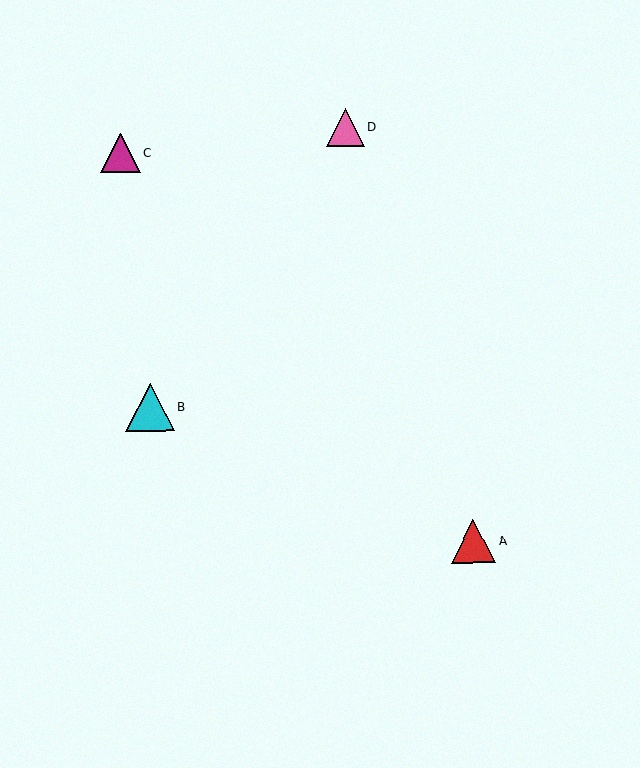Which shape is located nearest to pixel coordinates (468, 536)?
The red triangle (labeled A) at (473, 541) is nearest to that location.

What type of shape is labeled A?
Shape A is a red triangle.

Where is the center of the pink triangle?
The center of the pink triangle is at (345, 127).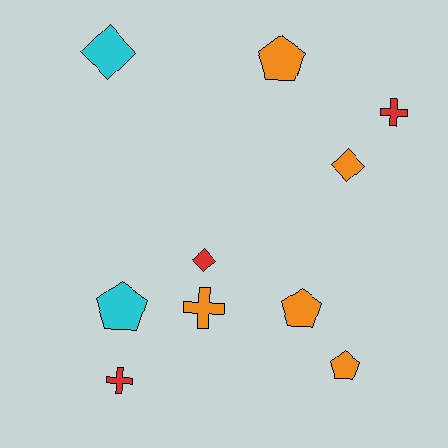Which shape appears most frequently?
Pentagon, with 4 objects.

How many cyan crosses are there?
There are no cyan crosses.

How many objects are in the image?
There are 10 objects.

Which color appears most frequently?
Orange, with 5 objects.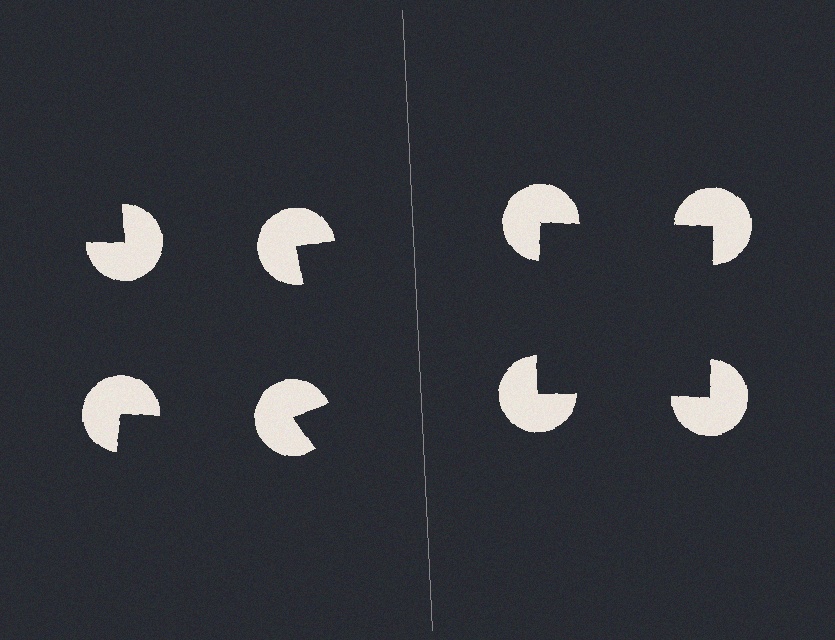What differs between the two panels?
The pac-man discs are positioned identically on both sides; only the wedge orientations differ. On the right they align to a square; on the left they are misaligned.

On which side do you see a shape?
An illusory square appears on the right side. On the left side the wedge cuts are rotated, so no coherent shape forms.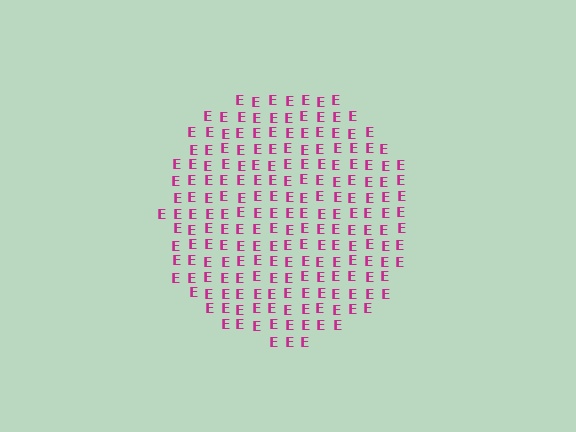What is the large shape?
The large shape is a circle.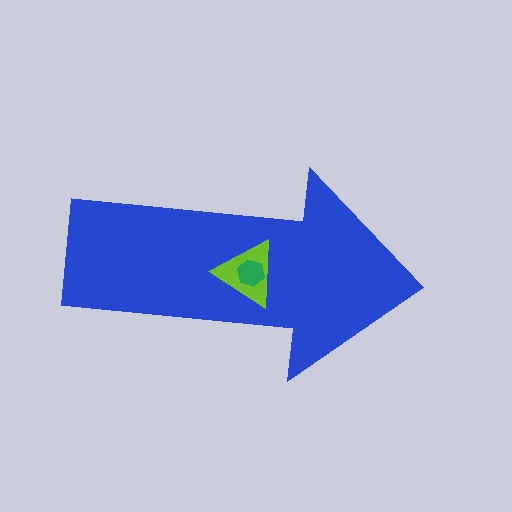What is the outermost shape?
The blue arrow.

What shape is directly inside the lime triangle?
The green hexagon.